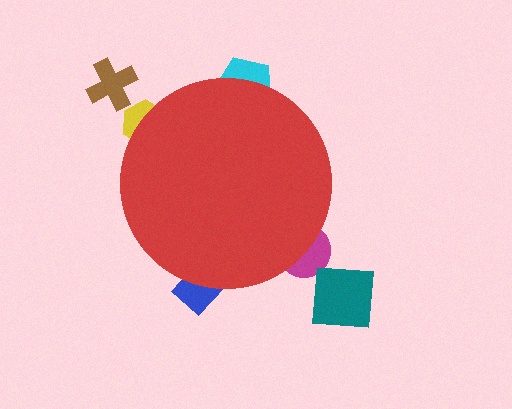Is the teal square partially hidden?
No, the teal square is fully visible.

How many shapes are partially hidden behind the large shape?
4 shapes are partially hidden.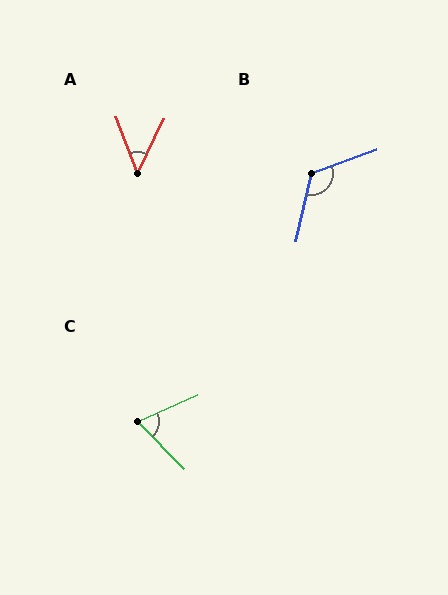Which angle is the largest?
B, at approximately 123 degrees.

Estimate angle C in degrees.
Approximately 69 degrees.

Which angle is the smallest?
A, at approximately 46 degrees.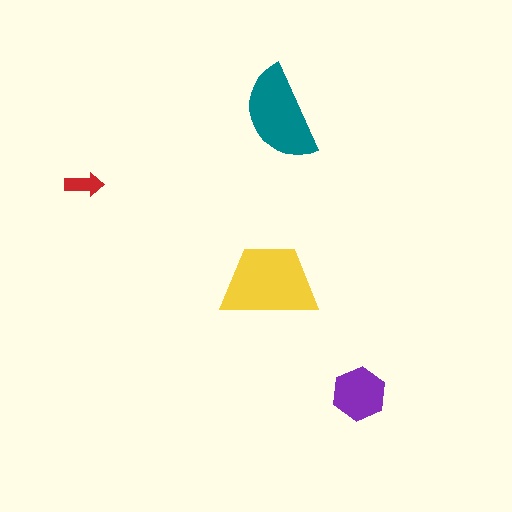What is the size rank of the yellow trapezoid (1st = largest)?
1st.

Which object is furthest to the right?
The purple hexagon is rightmost.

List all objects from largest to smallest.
The yellow trapezoid, the teal semicircle, the purple hexagon, the red arrow.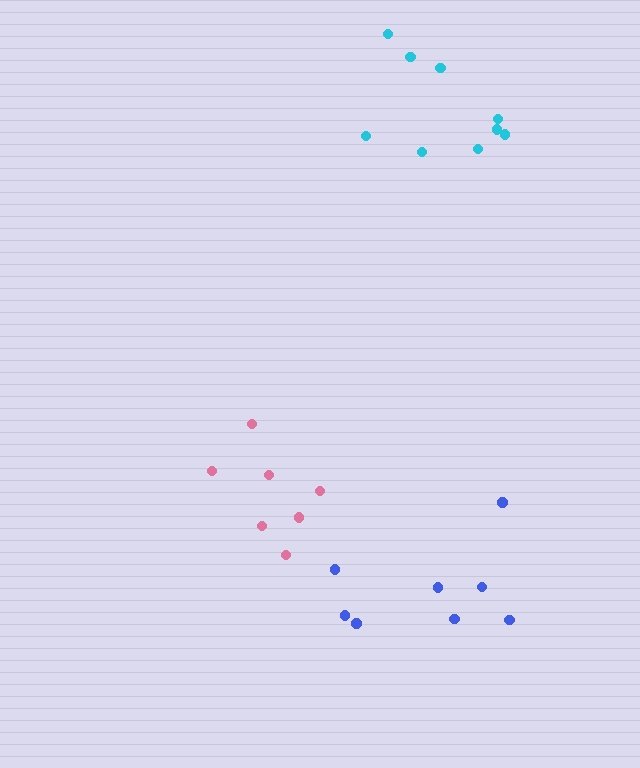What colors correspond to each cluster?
The clusters are colored: pink, blue, cyan.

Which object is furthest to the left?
The pink cluster is leftmost.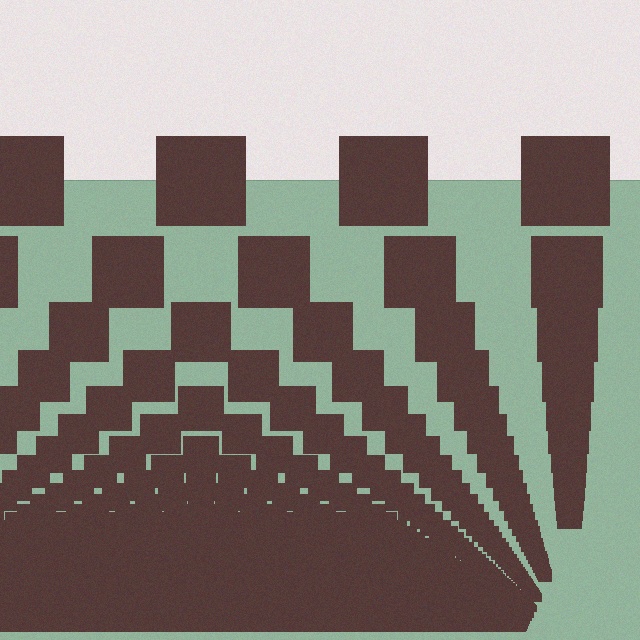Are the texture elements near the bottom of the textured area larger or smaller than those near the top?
Smaller. The gradient is inverted — elements near the bottom are smaller and denser.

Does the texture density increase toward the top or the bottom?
Density increases toward the bottom.